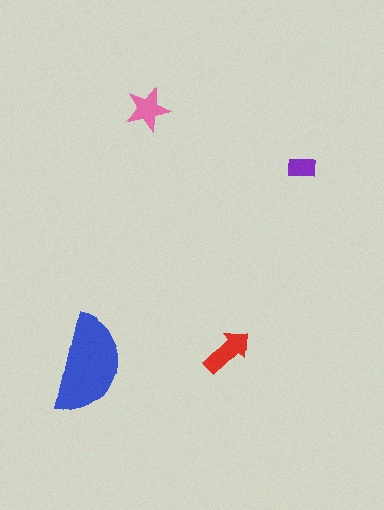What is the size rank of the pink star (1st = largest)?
3rd.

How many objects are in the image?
There are 4 objects in the image.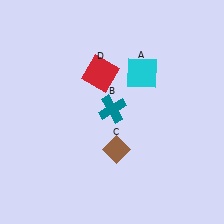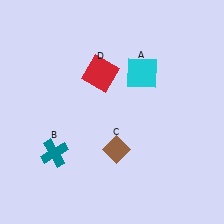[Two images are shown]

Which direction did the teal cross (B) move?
The teal cross (B) moved left.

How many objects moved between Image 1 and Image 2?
1 object moved between the two images.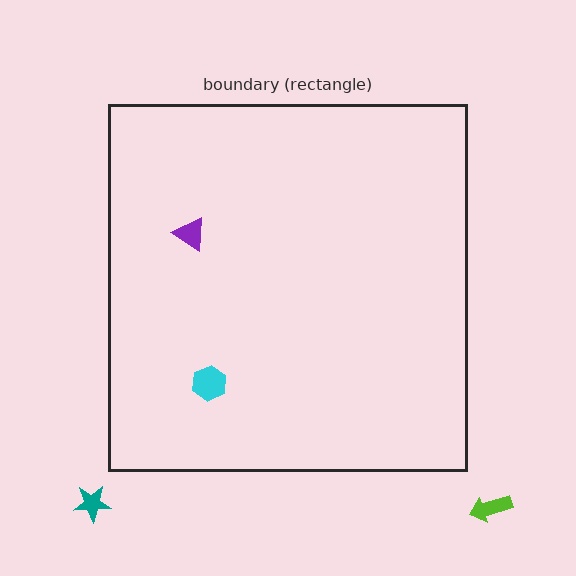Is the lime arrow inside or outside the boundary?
Outside.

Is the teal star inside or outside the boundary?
Outside.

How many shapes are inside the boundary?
2 inside, 2 outside.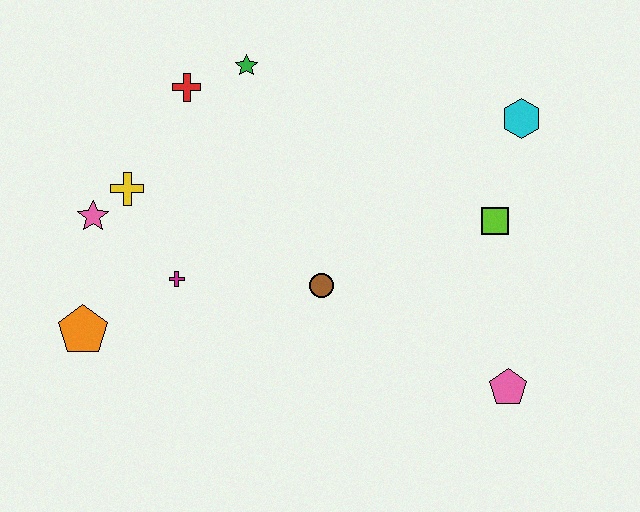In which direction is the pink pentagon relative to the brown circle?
The pink pentagon is to the right of the brown circle.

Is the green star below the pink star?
No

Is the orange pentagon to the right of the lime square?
No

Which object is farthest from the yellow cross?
The pink pentagon is farthest from the yellow cross.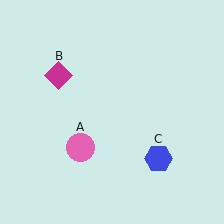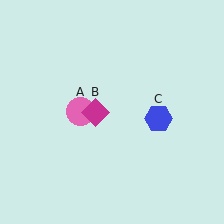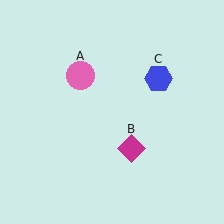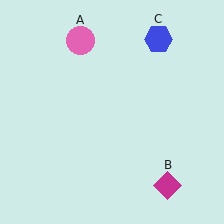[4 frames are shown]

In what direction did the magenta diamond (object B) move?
The magenta diamond (object B) moved down and to the right.